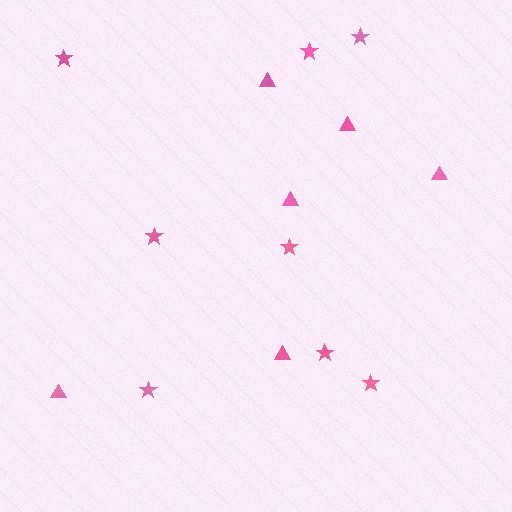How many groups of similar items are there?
There are 2 groups: one group of stars (8) and one group of triangles (6).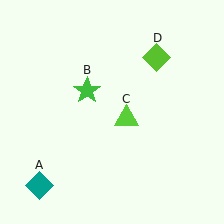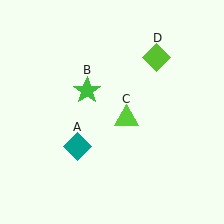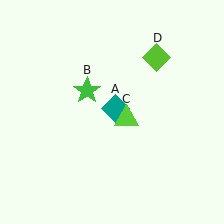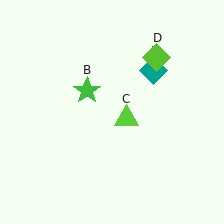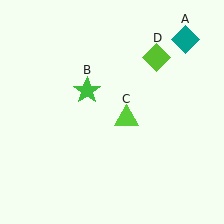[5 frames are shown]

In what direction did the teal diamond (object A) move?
The teal diamond (object A) moved up and to the right.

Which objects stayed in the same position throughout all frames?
Green star (object B) and lime triangle (object C) and lime diamond (object D) remained stationary.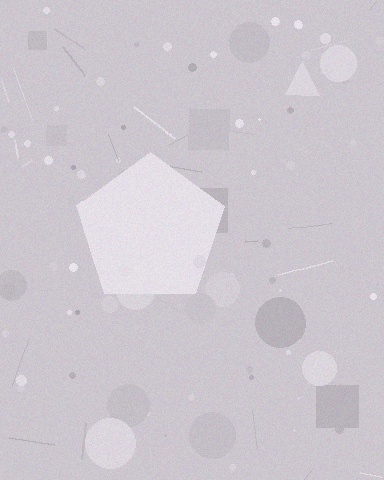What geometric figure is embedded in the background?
A pentagon is embedded in the background.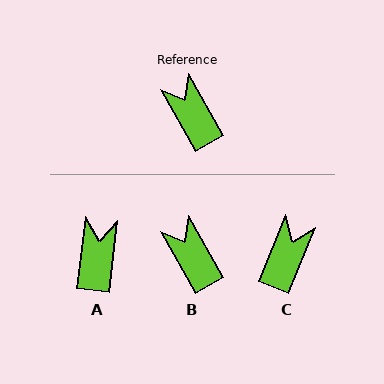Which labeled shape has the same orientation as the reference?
B.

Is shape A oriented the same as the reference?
No, it is off by about 36 degrees.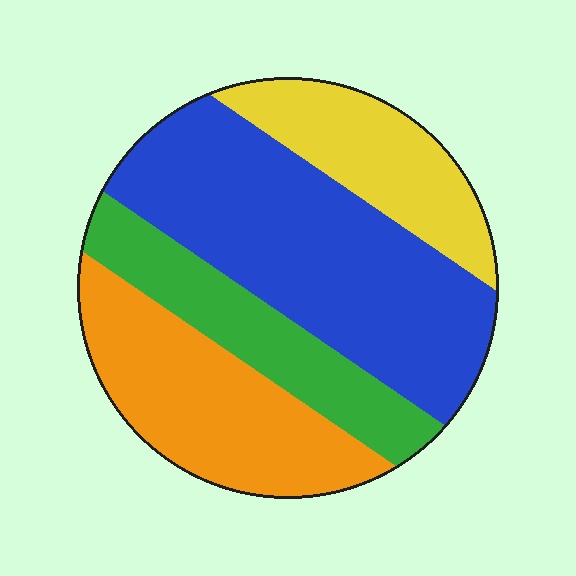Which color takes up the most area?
Blue, at roughly 40%.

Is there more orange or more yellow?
Orange.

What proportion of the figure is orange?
Orange covers roughly 25% of the figure.